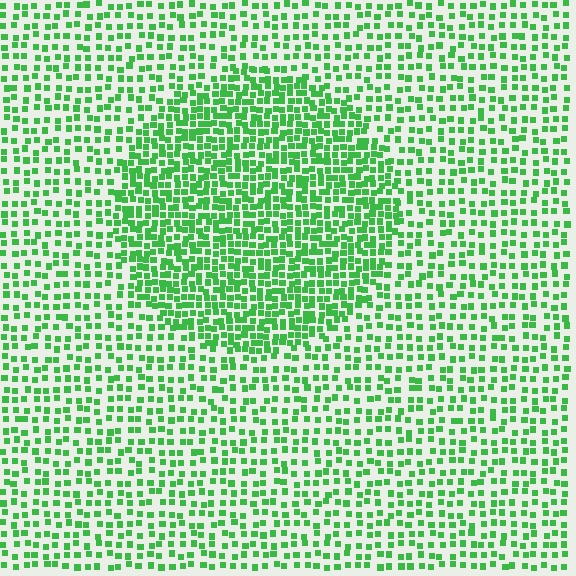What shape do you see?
I see a circle.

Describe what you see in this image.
The image contains small green elements arranged at two different densities. A circle-shaped region is visible where the elements are more densely packed than the surrounding area.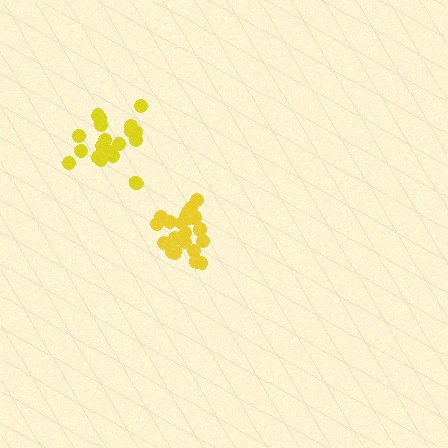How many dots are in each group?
Group 1: 21 dots, Group 2: 20 dots (41 total).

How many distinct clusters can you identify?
There are 2 distinct clusters.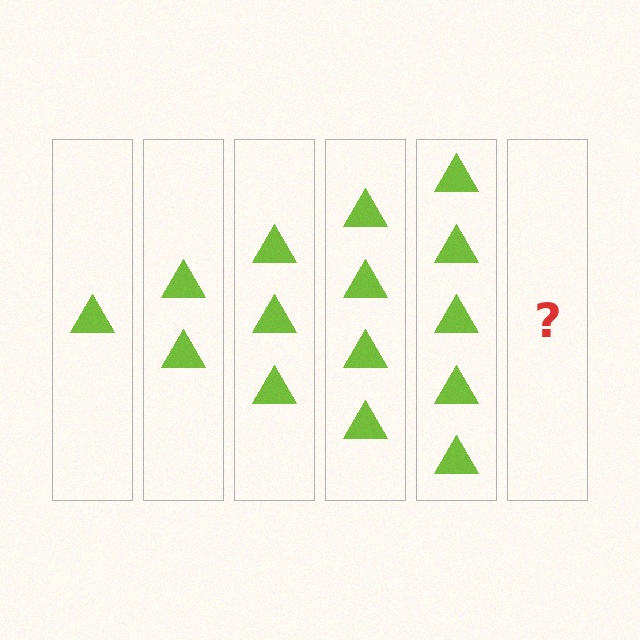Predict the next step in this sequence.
The next step is 6 triangles.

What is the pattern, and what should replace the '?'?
The pattern is that each step adds one more triangle. The '?' should be 6 triangles.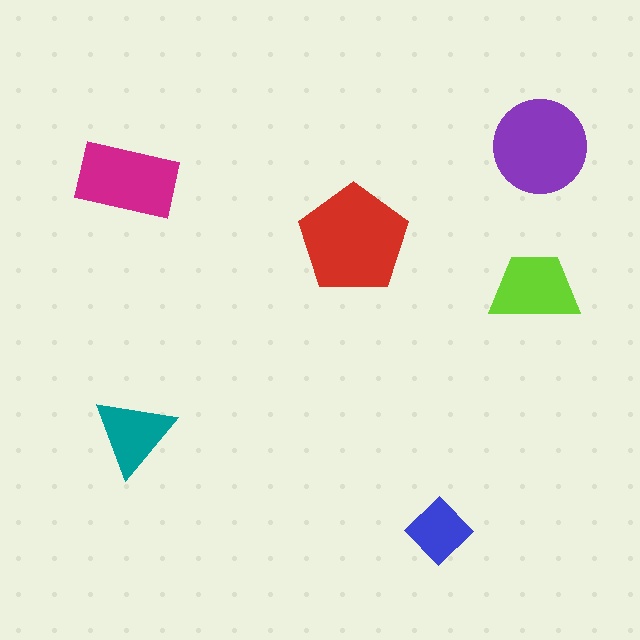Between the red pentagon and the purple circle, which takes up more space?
The red pentagon.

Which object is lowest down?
The blue diamond is bottommost.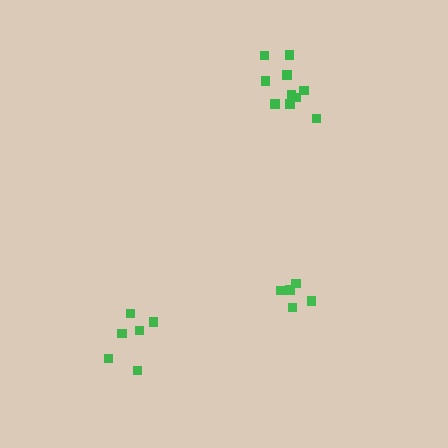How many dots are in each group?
Group 1: 6 dots, Group 2: 10 dots, Group 3: 5 dots (21 total).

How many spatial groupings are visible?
There are 3 spatial groupings.